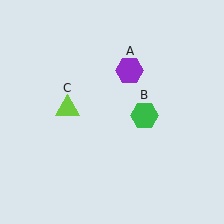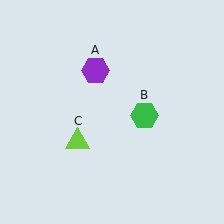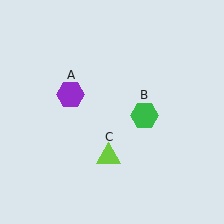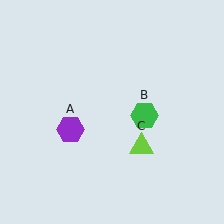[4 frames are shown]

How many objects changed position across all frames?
2 objects changed position: purple hexagon (object A), lime triangle (object C).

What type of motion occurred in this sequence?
The purple hexagon (object A), lime triangle (object C) rotated counterclockwise around the center of the scene.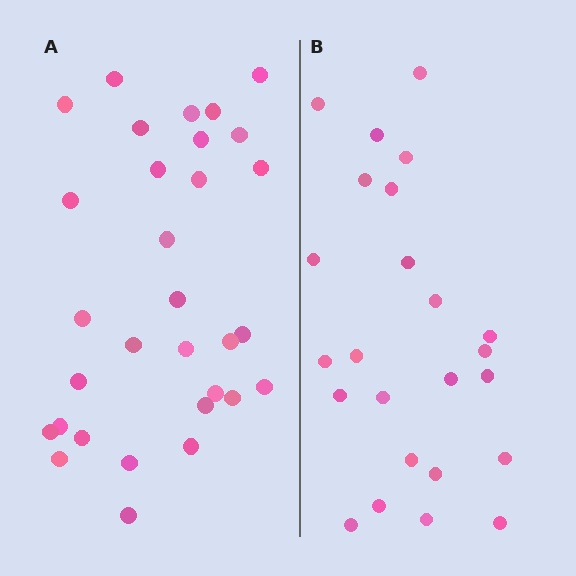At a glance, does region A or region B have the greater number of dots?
Region A (the left region) has more dots.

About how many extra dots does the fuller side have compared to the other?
Region A has roughly 8 or so more dots than region B.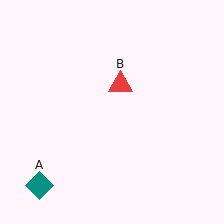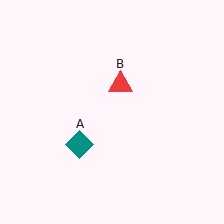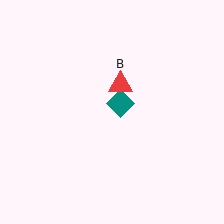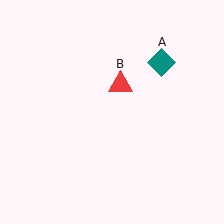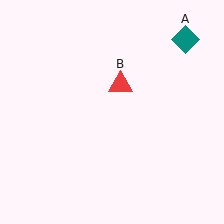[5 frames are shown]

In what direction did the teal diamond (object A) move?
The teal diamond (object A) moved up and to the right.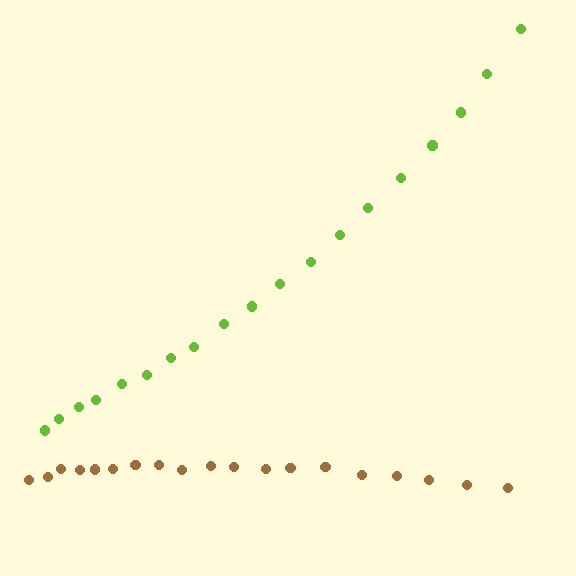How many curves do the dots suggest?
There are 2 distinct paths.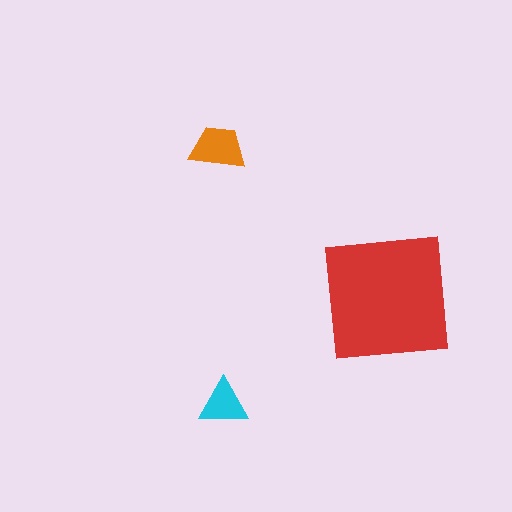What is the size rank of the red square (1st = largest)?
1st.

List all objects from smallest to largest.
The cyan triangle, the orange trapezoid, the red square.